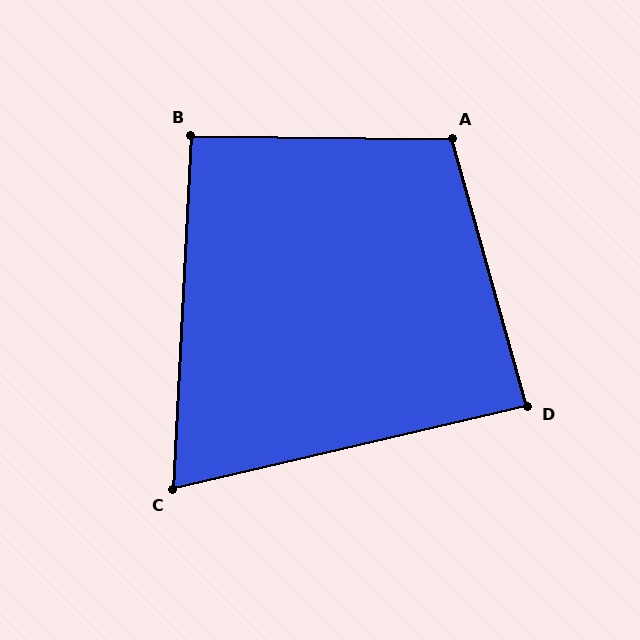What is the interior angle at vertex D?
Approximately 87 degrees (approximately right).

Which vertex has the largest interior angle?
A, at approximately 106 degrees.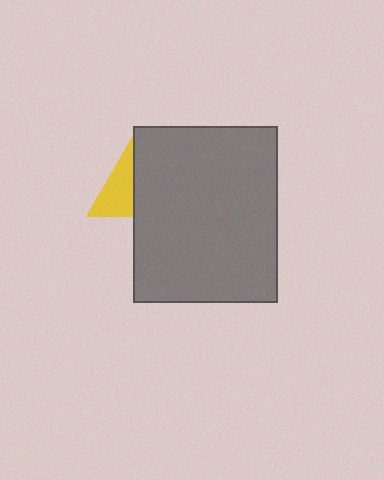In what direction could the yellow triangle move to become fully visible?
The yellow triangle could move left. That would shift it out from behind the gray rectangle entirely.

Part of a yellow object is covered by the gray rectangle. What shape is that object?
It is a triangle.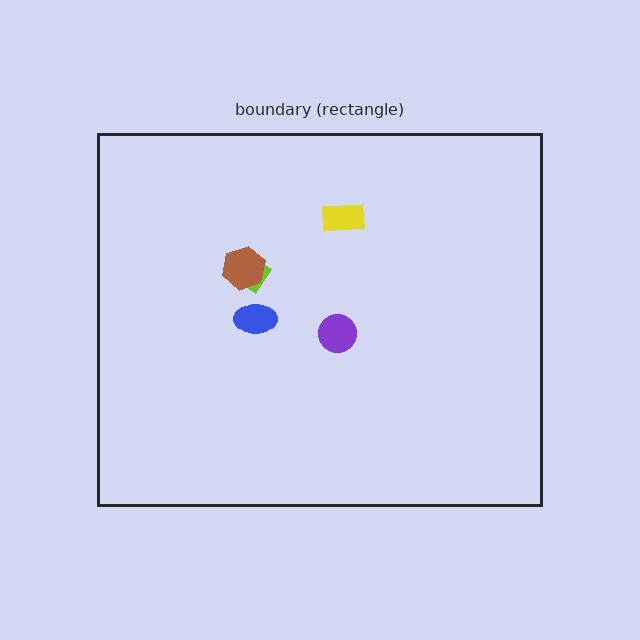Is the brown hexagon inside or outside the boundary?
Inside.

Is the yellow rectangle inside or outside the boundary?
Inside.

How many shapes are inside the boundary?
5 inside, 0 outside.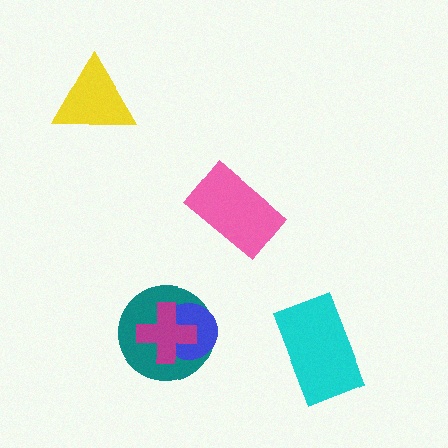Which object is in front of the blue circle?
The magenta cross is in front of the blue circle.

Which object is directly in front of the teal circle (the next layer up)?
The blue circle is directly in front of the teal circle.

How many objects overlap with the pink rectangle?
0 objects overlap with the pink rectangle.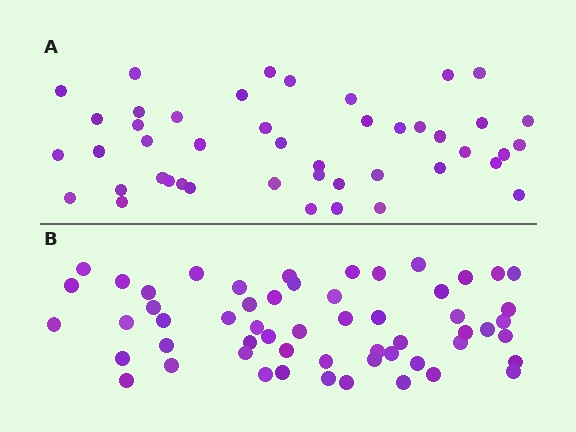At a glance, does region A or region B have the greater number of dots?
Region B (the bottom region) has more dots.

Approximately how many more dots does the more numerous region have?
Region B has roughly 12 or so more dots than region A.